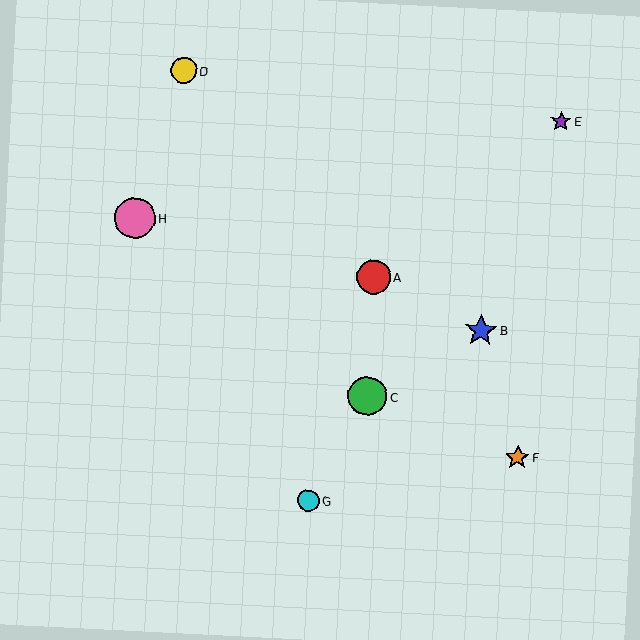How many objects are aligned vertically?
2 objects (A, C) are aligned vertically.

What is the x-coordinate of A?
Object A is at x≈374.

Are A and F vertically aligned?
No, A is at x≈374 and F is at x≈517.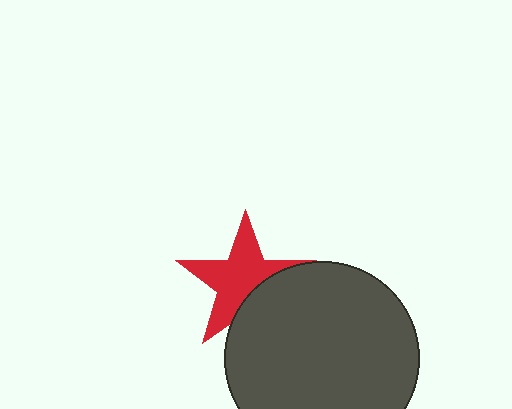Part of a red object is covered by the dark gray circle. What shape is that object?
It is a star.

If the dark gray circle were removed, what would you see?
You would see the complete red star.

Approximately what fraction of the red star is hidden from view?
Roughly 32% of the red star is hidden behind the dark gray circle.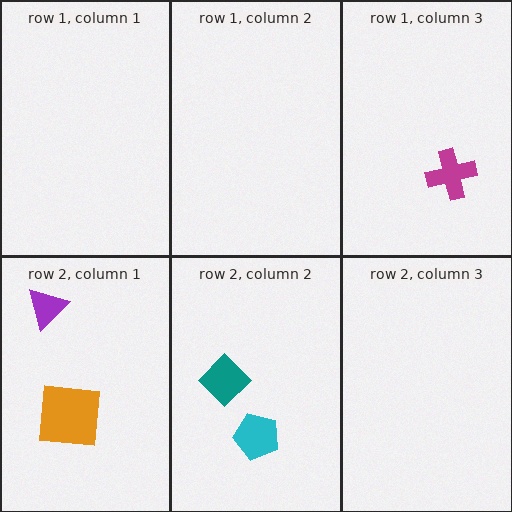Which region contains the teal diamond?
The row 2, column 2 region.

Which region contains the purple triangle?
The row 2, column 1 region.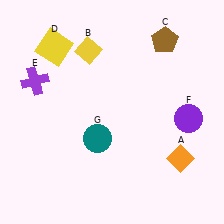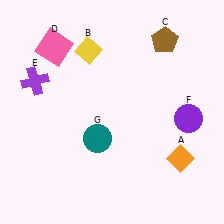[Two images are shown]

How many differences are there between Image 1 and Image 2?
There is 1 difference between the two images.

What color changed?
The square (D) changed from yellow in Image 1 to pink in Image 2.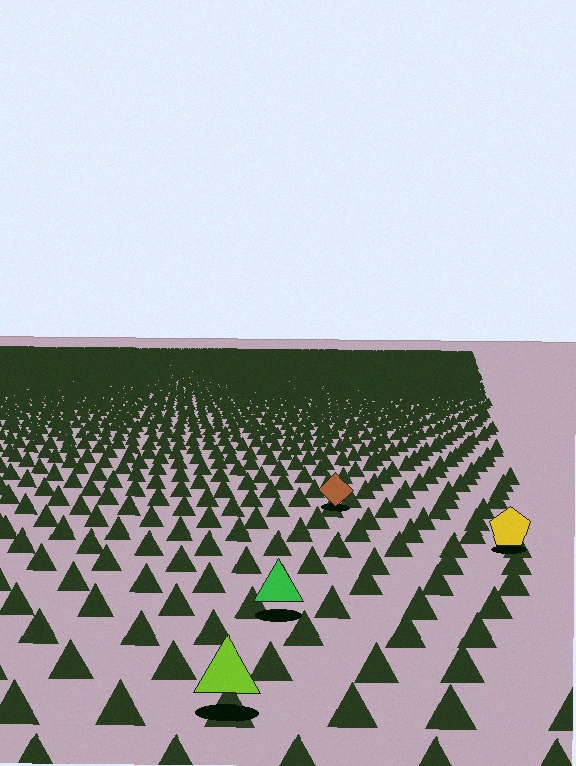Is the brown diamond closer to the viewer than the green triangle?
No. The green triangle is closer — you can tell from the texture gradient: the ground texture is coarser near it.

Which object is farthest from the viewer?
The brown diamond is farthest from the viewer. It appears smaller and the ground texture around it is denser.